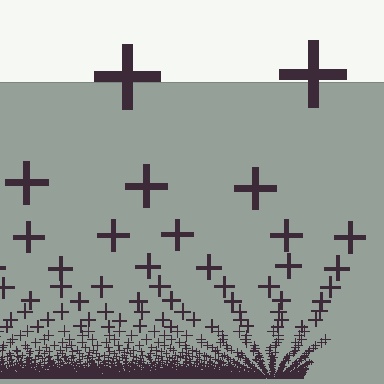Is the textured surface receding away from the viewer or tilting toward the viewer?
The surface appears to tilt toward the viewer. Texture elements get larger and sparser toward the top.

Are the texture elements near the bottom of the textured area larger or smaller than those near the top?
Smaller. The gradient is inverted — elements near the bottom are smaller and denser.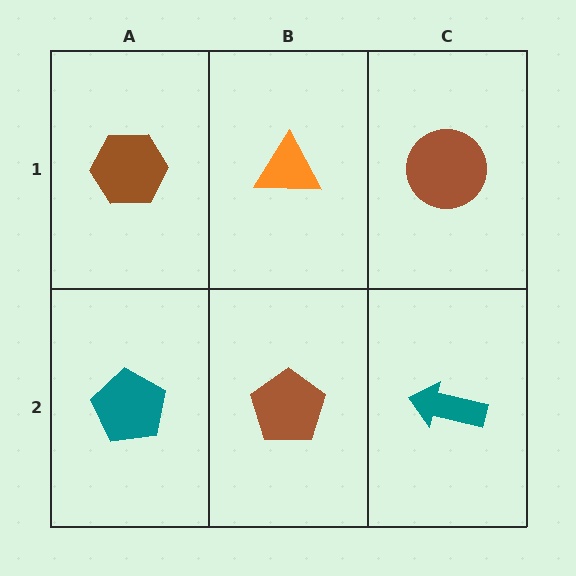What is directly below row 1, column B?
A brown pentagon.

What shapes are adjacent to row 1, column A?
A teal pentagon (row 2, column A), an orange triangle (row 1, column B).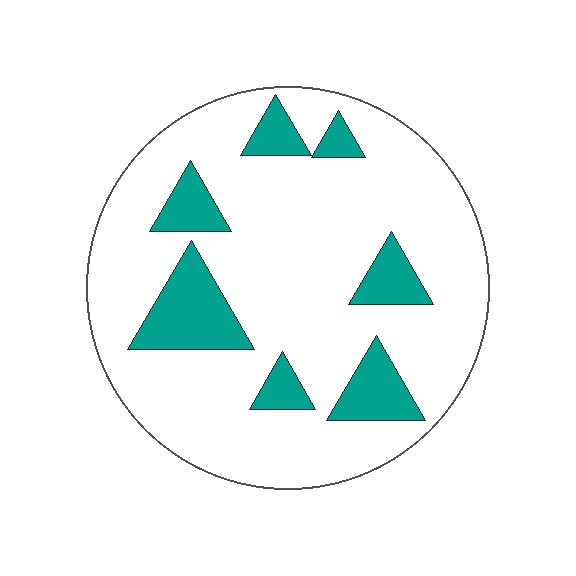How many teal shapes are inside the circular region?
7.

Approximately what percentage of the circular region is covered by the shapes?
Approximately 20%.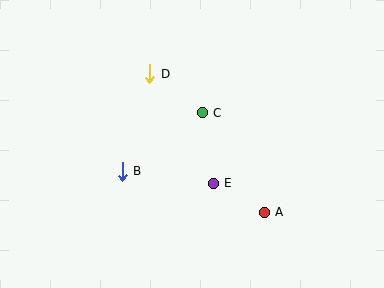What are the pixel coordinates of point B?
Point B is at (122, 171).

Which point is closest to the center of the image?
Point C at (202, 113) is closest to the center.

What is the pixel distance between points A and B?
The distance between A and B is 148 pixels.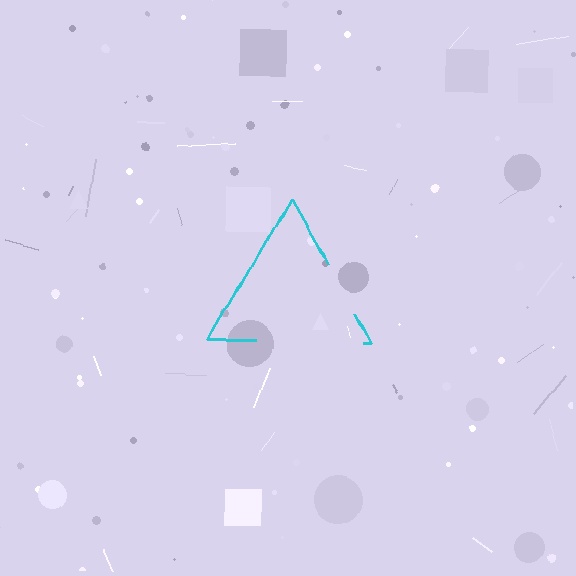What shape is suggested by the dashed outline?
The dashed outline suggests a triangle.